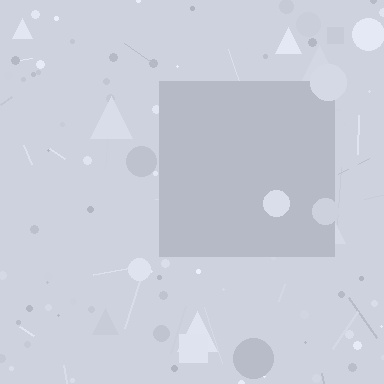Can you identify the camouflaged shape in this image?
The camouflaged shape is a square.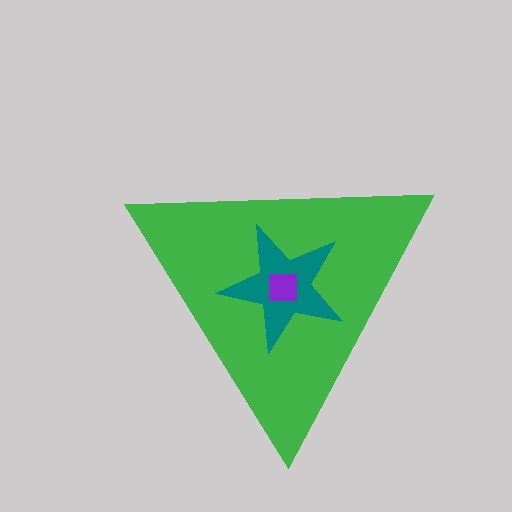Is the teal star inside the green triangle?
Yes.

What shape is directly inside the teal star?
The purple square.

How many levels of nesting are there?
3.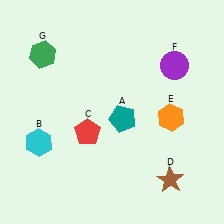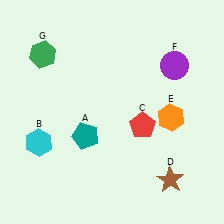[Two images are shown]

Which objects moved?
The objects that moved are: the teal pentagon (A), the red pentagon (C).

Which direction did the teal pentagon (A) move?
The teal pentagon (A) moved left.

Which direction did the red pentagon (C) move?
The red pentagon (C) moved right.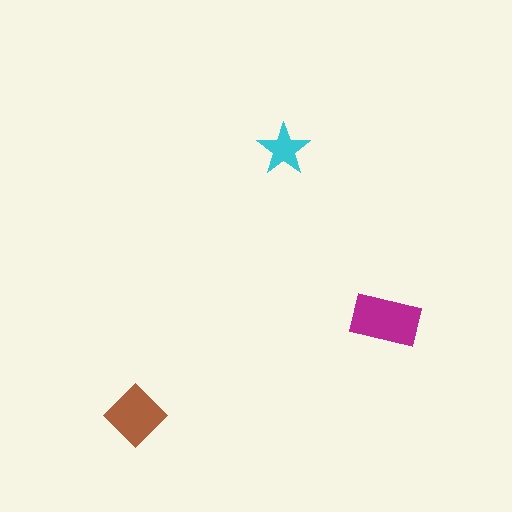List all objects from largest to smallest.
The magenta rectangle, the brown diamond, the cyan star.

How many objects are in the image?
There are 3 objects in the image.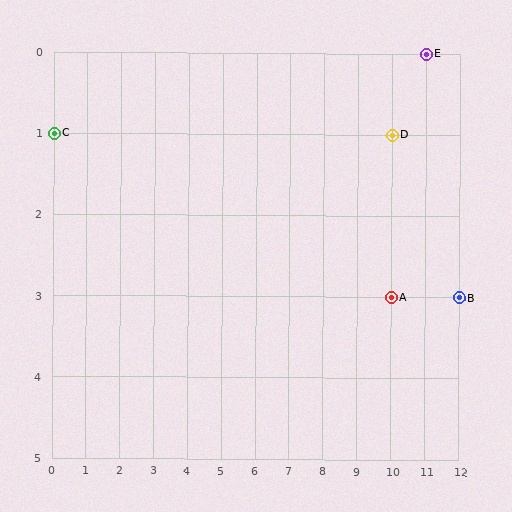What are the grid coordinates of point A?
Point A is at grid coordinates (10, 3).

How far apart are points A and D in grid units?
Points A and D are 2 rows apart.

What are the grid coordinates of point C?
Point C is at grid coordinates (0, 1).